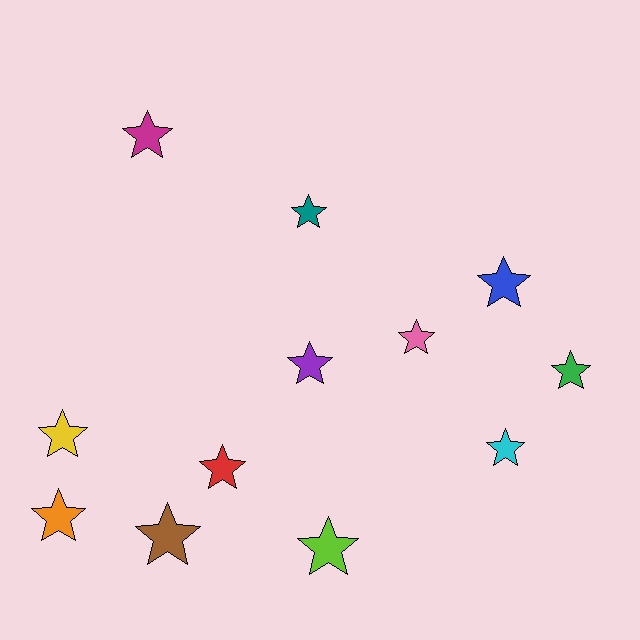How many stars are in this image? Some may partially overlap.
There are 12 stars.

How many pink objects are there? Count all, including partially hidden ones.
There is 1 pink object.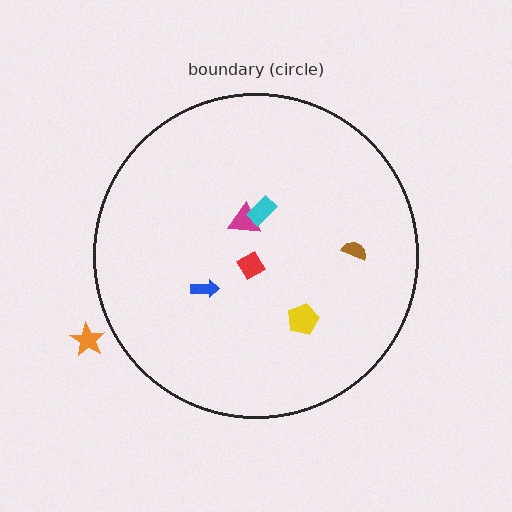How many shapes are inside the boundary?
6 inside, 1 outside.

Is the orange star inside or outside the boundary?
Outside.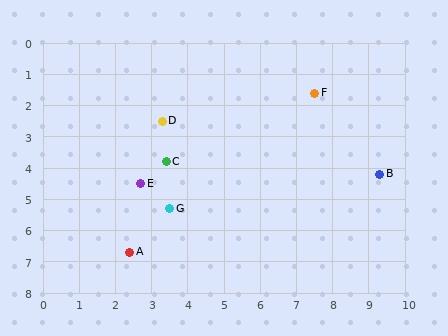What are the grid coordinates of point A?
Point A is at approximately (2.4, 6.7).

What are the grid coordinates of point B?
Point B is at approximately (9.3, 4.2).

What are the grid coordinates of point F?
Point F is at approximately (7.5, 1.6).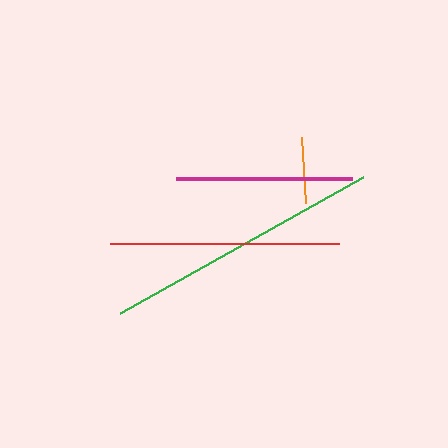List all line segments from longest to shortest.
From longest to shortest: green, red, magenta, orange.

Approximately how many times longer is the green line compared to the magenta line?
The green line is approximately 1.6 times the length of the magenta line.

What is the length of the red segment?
The red segment is approximately 229 pixels long.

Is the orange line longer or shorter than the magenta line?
The magenta line is longer than the orange line.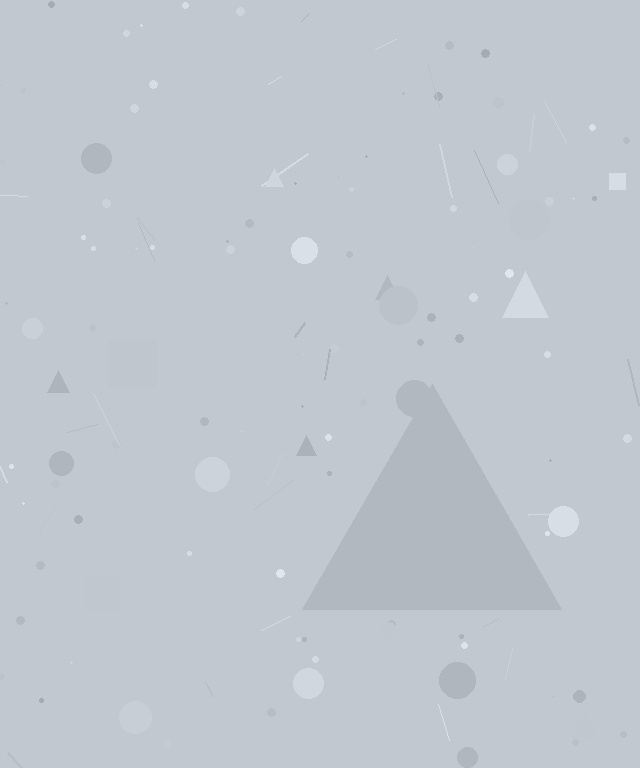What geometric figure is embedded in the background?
A triangle is embedded in the background.